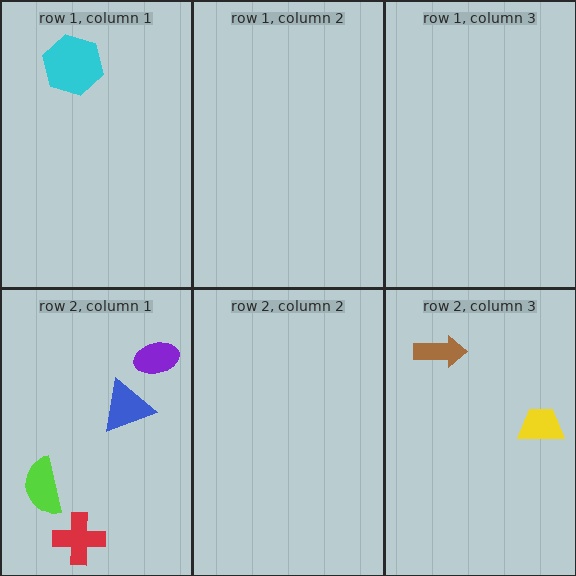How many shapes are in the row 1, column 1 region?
1.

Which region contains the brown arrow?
The row 2, column 3 region.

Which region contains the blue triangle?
The row 2, column 1 region.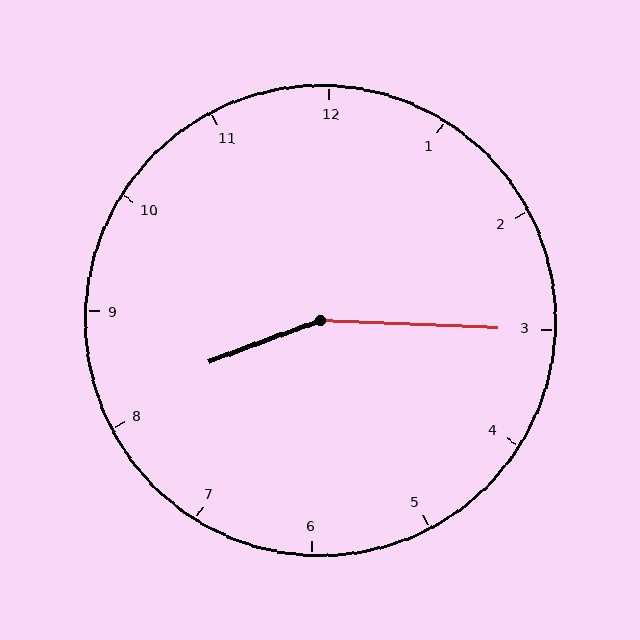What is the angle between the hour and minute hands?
Approximately 158 degrees.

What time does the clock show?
8:15.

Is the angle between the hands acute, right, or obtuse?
It is obtuse.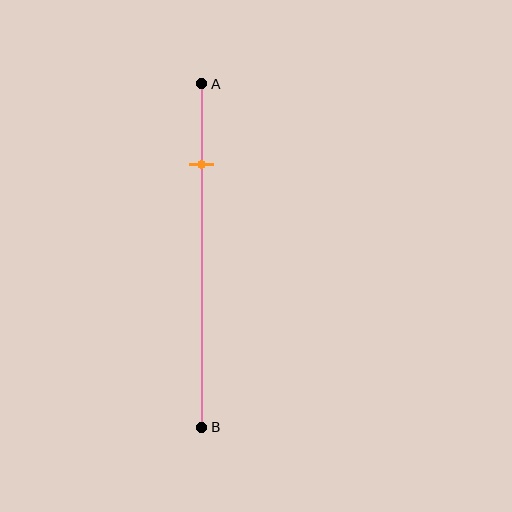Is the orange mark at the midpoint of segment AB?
No, the mark is at about 25% from A, not at the 50% midpoint.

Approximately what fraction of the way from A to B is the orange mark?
The orange mark is approximately 25% of the way from A to B.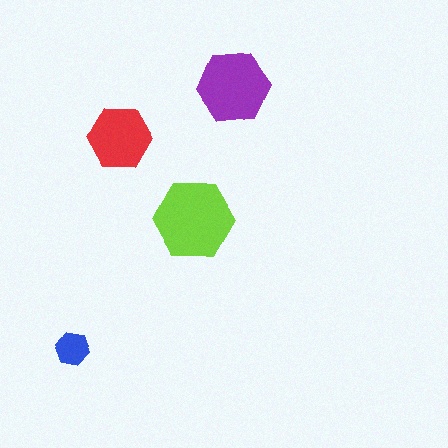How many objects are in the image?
There are 4 objects in the image.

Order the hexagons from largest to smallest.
the lime one, the purple one, the red one, the blue one.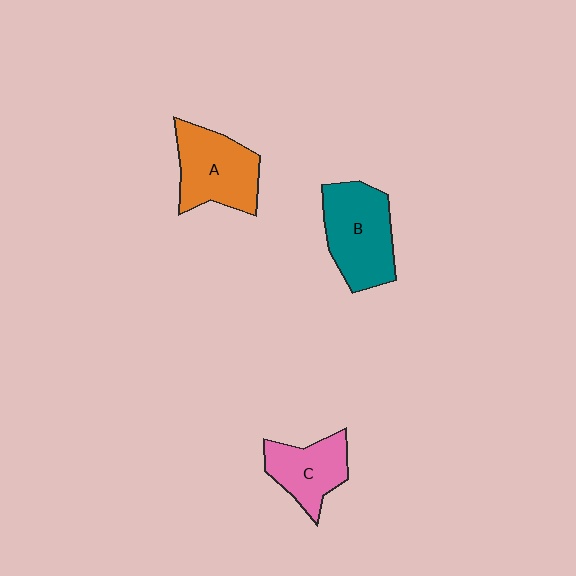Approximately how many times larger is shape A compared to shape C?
Approximately 1.3 times.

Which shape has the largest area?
Shape B (teal).